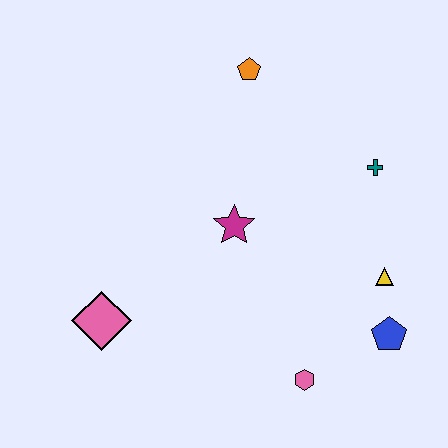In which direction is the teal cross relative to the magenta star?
The teal cross is to the right of the magenta star.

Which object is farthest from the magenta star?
The blue pentagon is farthest from the magenta star.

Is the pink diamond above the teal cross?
No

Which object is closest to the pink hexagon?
The blue pentagon is closest to the pink hexagon.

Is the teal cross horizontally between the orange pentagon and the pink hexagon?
No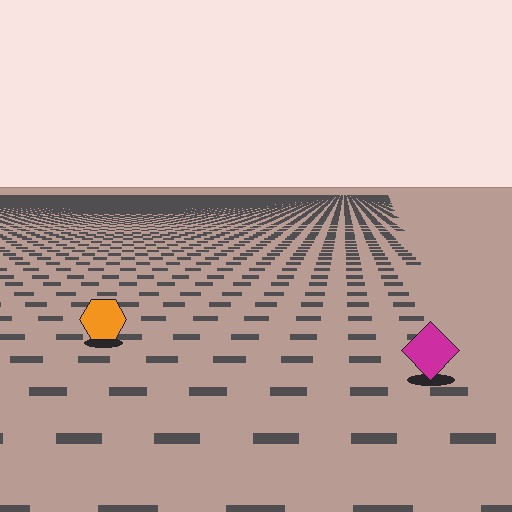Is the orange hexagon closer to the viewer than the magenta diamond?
No. The magenta diamond is closer — you can tell from the texture gradient: the ground texture is coarser near it.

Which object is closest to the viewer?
The magenta diamond is closest. The texture marks near it are larger and more spread out.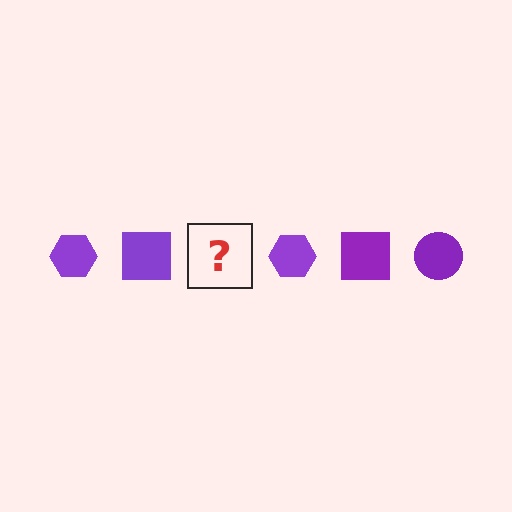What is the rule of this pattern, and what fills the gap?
The rule is that the pattern cycles through hexagon, square, circle shapes in purple. The gap should be filled with a purple circle.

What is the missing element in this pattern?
The missing element is a purple circle.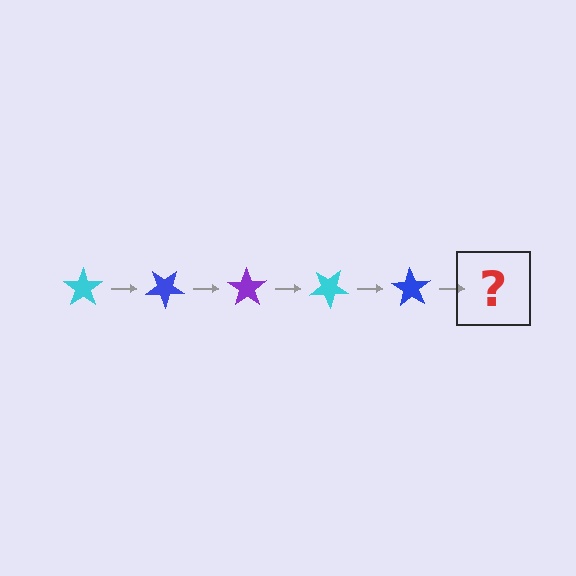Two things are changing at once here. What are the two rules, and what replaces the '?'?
The two rules are that it rotates 35 degrees each step and the color cycles through cyan, blue, and purple. The '?' should be a purple star, rotated 175 degrees from the start.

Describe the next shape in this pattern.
It should be a purple star, rotated 175 degrees from the start.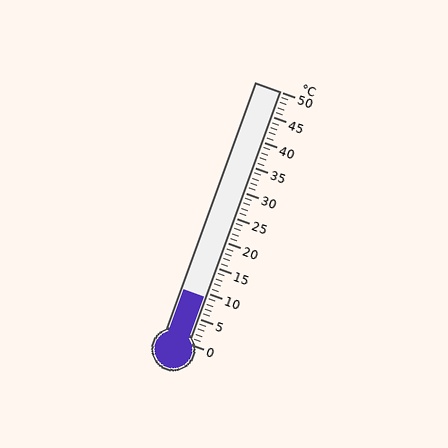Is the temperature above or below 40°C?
The temperature is below 40°C.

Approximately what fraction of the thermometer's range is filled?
The thermometer is filled to approximately 20% of its range.